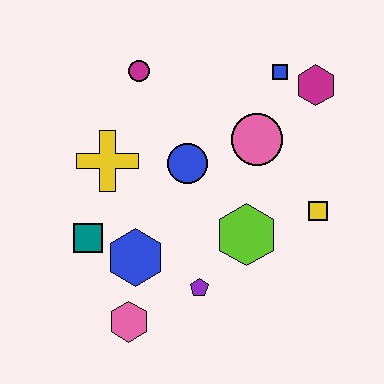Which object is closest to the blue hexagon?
The teal square is closest to the blue hexagon.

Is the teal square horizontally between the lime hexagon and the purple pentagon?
No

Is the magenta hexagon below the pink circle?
No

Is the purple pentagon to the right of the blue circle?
Yes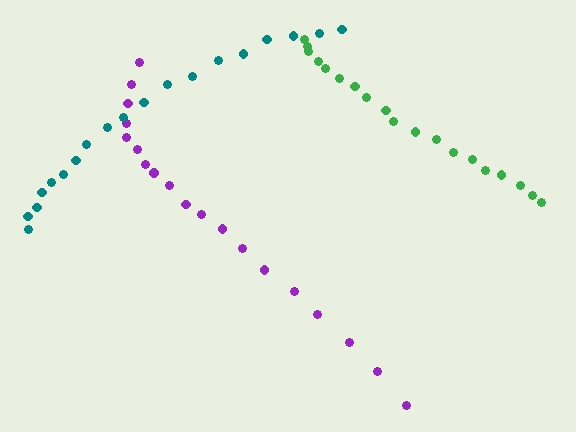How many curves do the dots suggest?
There are 3 distinct paths.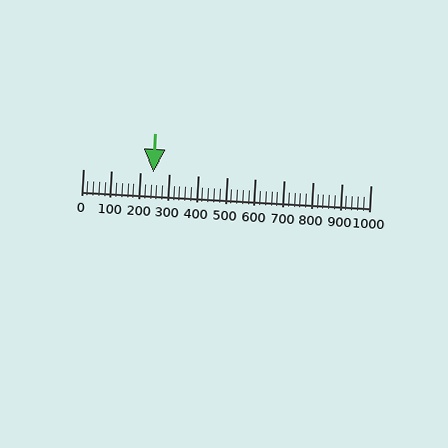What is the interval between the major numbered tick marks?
The major tick marks are spaced 100 units apart.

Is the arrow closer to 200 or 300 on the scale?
The arrow is closer to 200.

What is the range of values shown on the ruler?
The ruler shows values from 0 to 1000.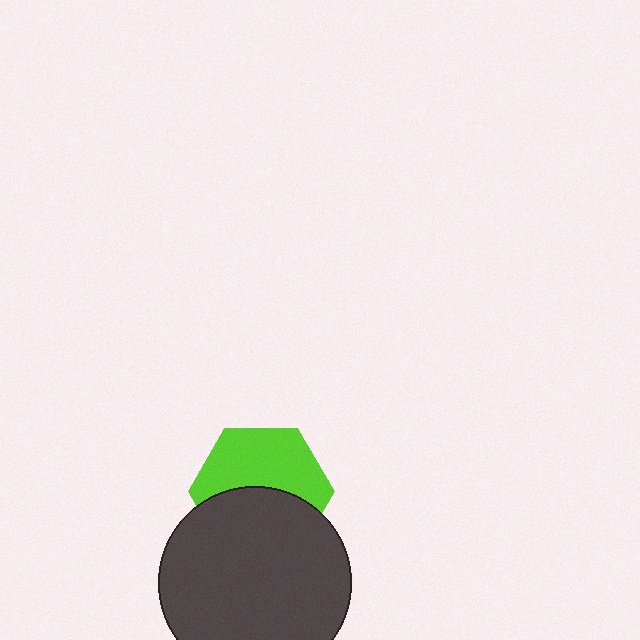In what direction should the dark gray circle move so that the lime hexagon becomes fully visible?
The dark gray circle should move down. That is the shortest direction to clear the overlap and leave the lime hexagon fully visible.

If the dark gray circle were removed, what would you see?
You would see the complete lime hexagon.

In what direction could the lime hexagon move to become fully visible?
The lime hexagon could move up. That would shift it out from behind the dark gray circle entirely.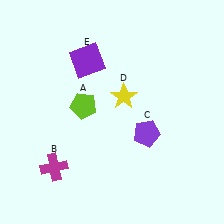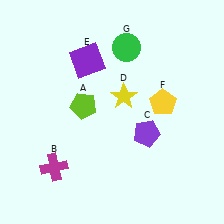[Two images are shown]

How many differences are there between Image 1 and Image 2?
There are 2 differences between the two images.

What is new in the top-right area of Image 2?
A yellow pentagon (F) was added in the top-right area of Image 2.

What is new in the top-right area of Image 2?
A green circle (G) was added in the top-right area of Image 2.